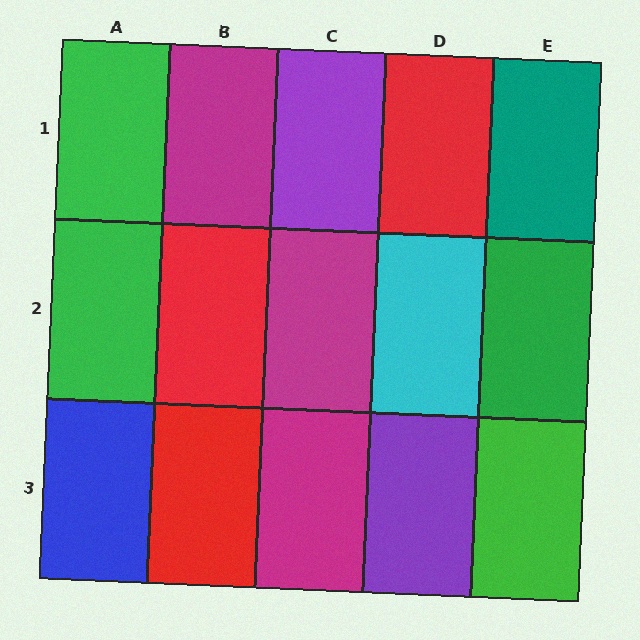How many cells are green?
4 cells are green.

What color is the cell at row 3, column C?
Magenta.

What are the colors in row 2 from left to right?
Green, red, magenta, cyan, green.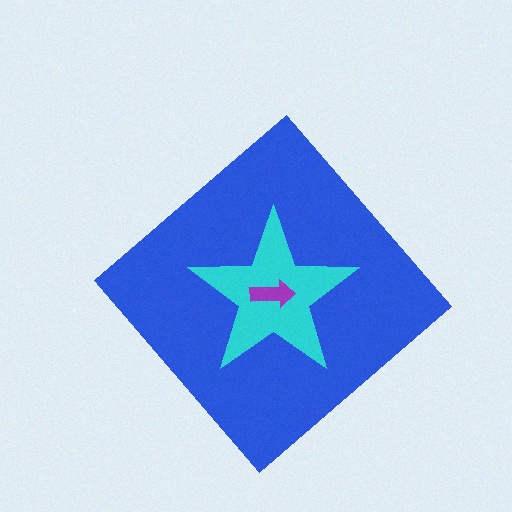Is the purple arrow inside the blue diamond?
Yes.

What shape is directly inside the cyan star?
The purple arrow.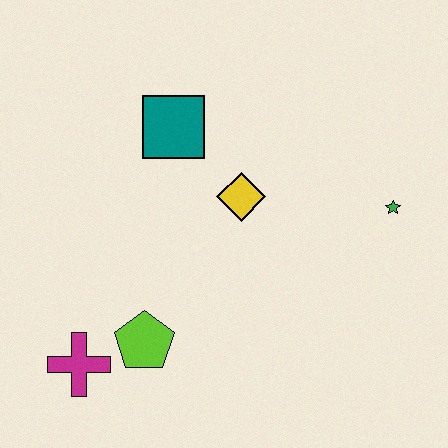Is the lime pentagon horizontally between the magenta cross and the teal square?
Yes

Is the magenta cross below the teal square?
Yes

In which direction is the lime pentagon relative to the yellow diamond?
The lime pentagon is below the yellow diamond.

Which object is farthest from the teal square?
The magenta cross is farthest from the teal square.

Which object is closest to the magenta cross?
The lime pentagon is closest to the magenta cross.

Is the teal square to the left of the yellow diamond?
Yes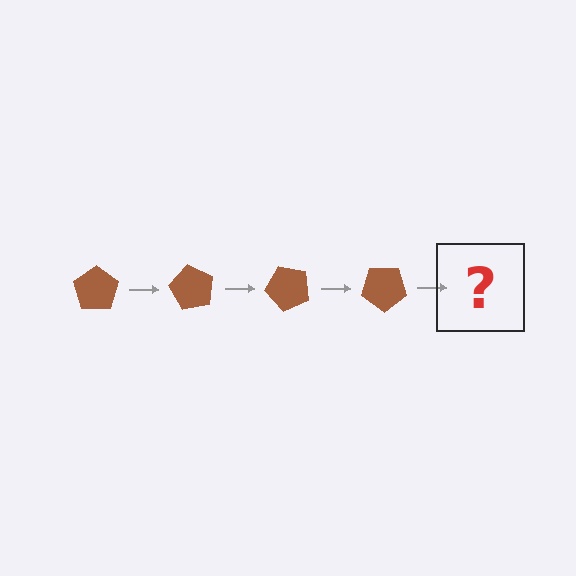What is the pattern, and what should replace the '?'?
The pattern is that the pentagon rotates 60 degrees each step. The '?' should be a brown pentagon rotated 240 degrees.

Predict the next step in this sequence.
The next step is a brown pentagon rotated 240 degrees.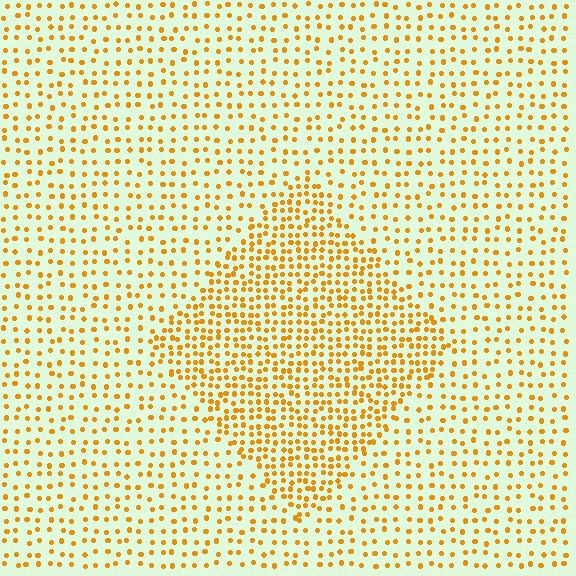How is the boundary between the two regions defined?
The boundary is defined by a change in element density (approximately 2.0x ratio). All elements are the same color, size, and shape.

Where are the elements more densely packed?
The elements are more densely packed inside the diamond boundary.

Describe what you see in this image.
The image contains small orange elements arranged at two different densities. A diamond-shaped region is visible where the elements are more densely packed than the surrounding area.